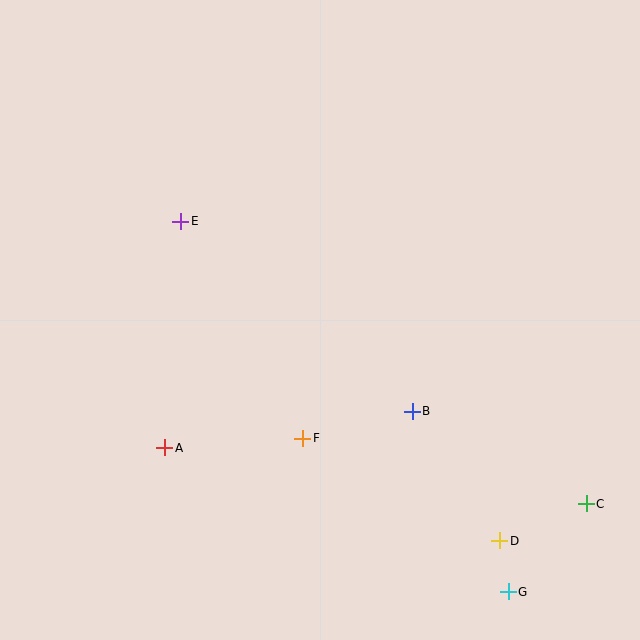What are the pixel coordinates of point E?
Point E is at (181, 221).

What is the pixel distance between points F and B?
The distance between F and B is 113 pixels.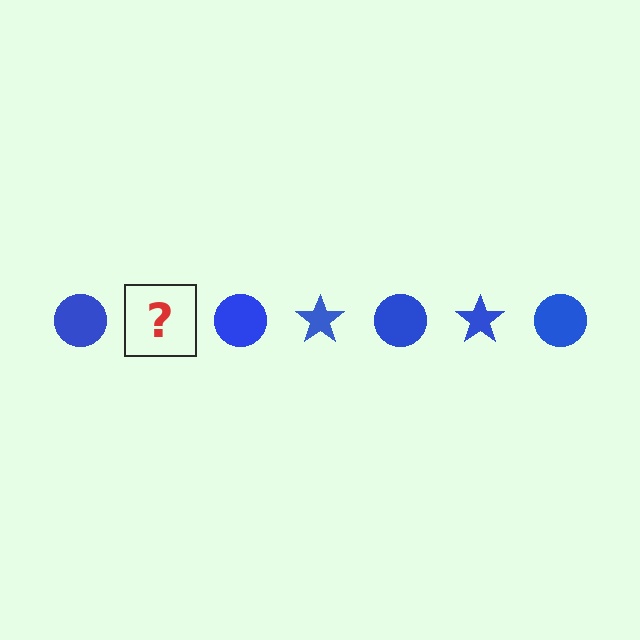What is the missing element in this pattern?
The missing element is a blue star.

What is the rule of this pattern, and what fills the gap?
The rule is that the pattern cycles through circle, star shapes in blue. The gap should be filled with a blue star.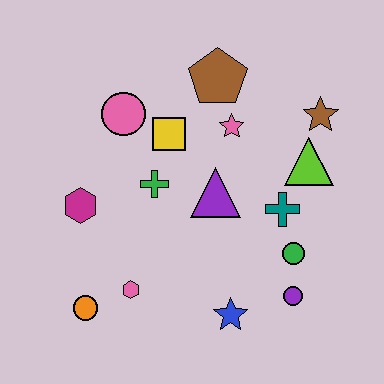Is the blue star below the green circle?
Yes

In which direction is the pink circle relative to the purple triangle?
The pink circle is to the left of the purple triangle.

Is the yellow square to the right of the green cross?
Yes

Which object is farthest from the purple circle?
The pink circle is farthest from the purple circle.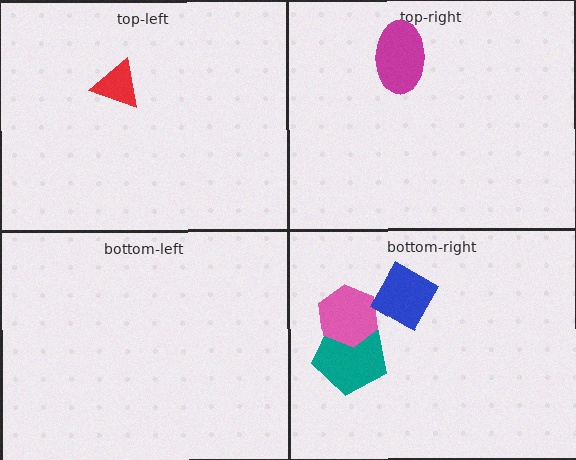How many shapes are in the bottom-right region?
3.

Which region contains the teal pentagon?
The bottom-right region.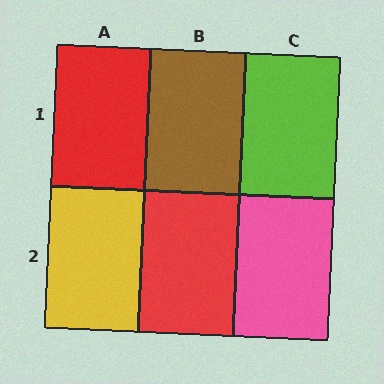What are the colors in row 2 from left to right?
Yellow, red, pink.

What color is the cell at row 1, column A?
Red.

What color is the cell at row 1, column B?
Brown.